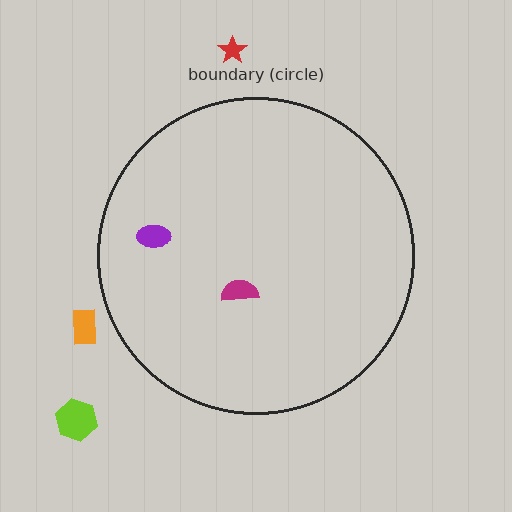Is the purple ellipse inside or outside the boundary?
Inside.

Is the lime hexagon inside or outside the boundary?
Outside.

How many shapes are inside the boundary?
2 inside, 3 outside.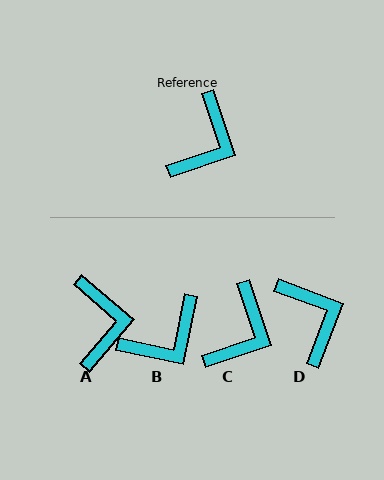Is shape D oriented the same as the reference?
No, it is off by about 51 degrees.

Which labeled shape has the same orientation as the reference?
C.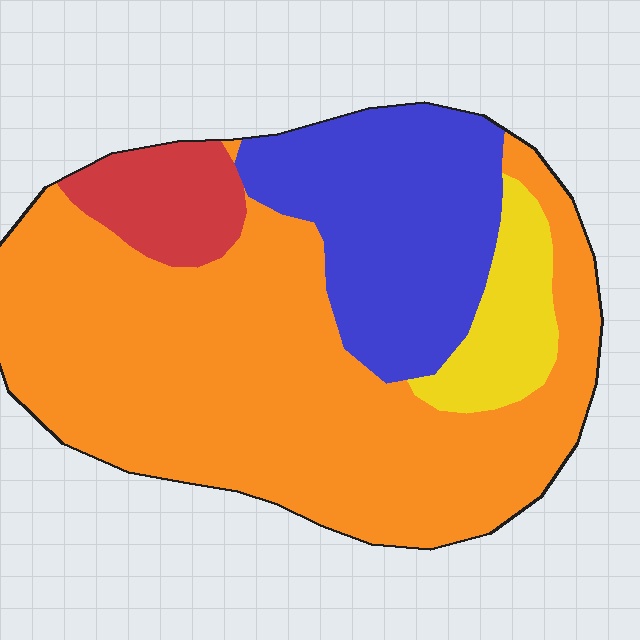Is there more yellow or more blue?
Blue.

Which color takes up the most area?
Orange, at roughly 60%.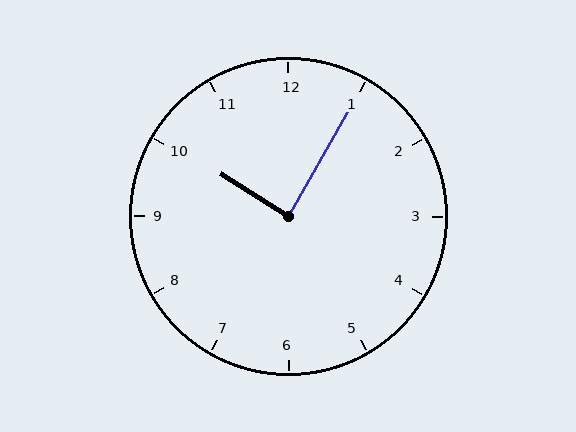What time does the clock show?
10:05.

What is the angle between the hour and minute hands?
Approximately 88 degrees.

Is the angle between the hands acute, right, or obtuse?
It is right.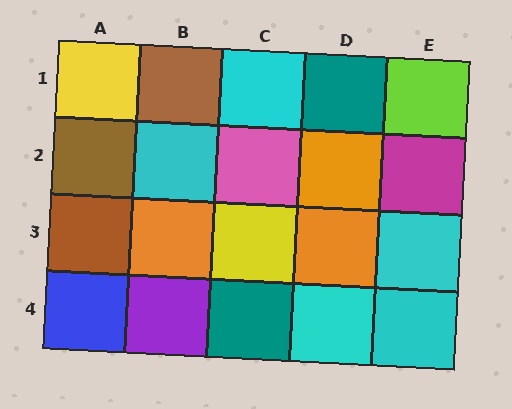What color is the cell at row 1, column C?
Cyan.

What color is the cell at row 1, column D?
Teal.